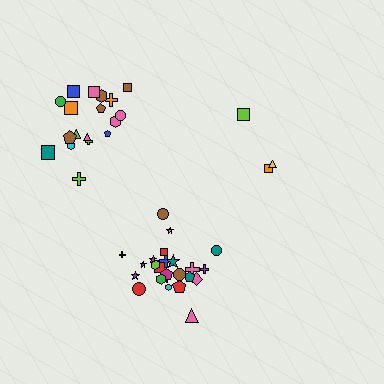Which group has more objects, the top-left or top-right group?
The top-left group.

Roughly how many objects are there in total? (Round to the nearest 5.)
Roughly 45 objects in total.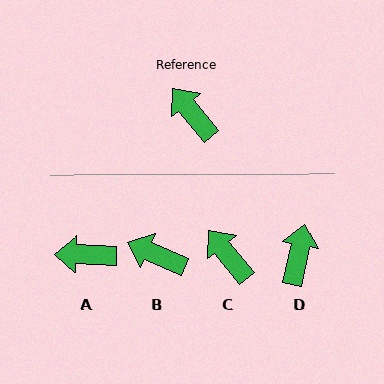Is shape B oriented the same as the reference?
No, it is off by about 28 degrees.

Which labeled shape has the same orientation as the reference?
C.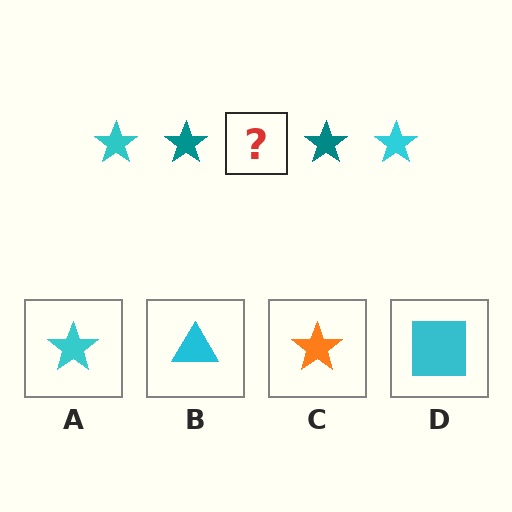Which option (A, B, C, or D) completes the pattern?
A.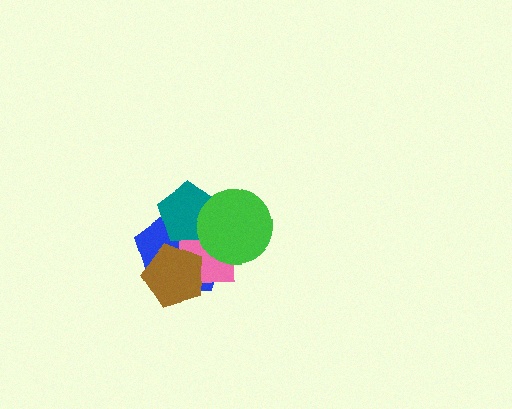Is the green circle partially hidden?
No, no other shape covers it.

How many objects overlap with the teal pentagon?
3 objects overlap with the teal pentagon.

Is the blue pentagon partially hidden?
Yes, it is partially covered by another shape.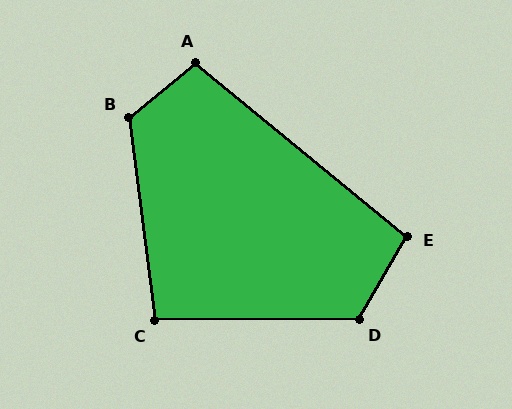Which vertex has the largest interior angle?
B, at approximately 122 degrees.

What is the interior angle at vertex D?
Approximately 120 degrees (obtuse).